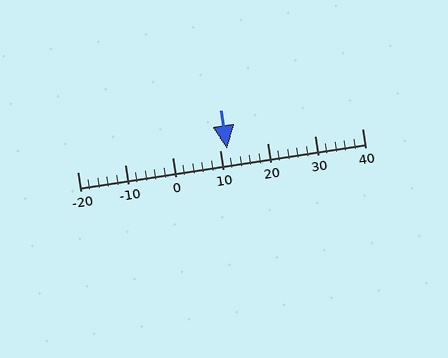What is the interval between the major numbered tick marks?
The major tick marks are spaced 10 units apart.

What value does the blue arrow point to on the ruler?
The blue arrow points to approximately 12.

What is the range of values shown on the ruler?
The ruler shows values from -20 to 40.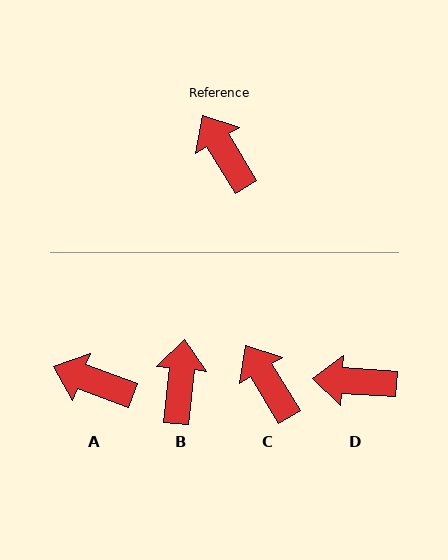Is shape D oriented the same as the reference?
No, it is off by about 55 degrees.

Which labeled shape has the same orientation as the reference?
C.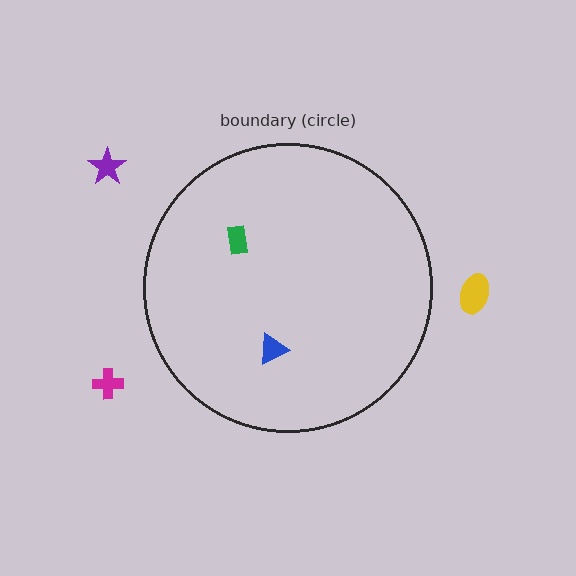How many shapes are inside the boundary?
2 inside, 3 outside.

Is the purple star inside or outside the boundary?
Outside.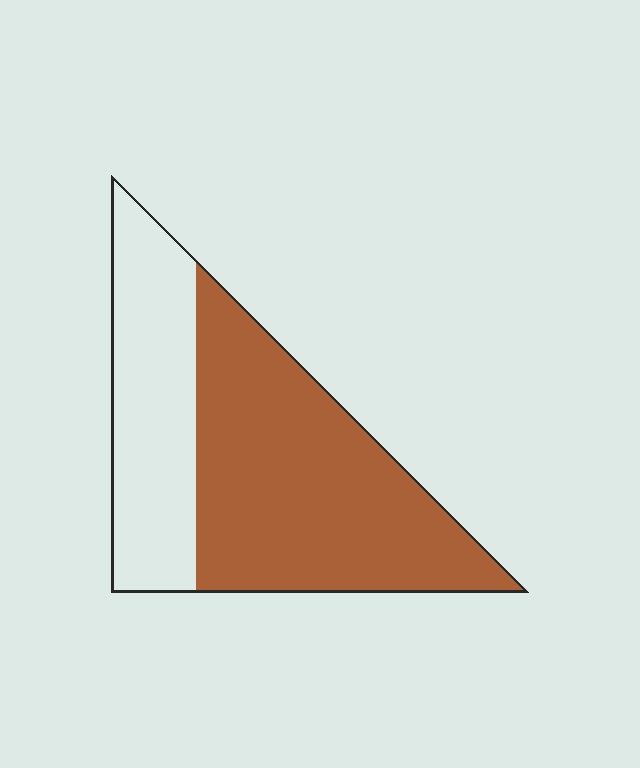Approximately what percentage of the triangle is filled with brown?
Approximately 65%.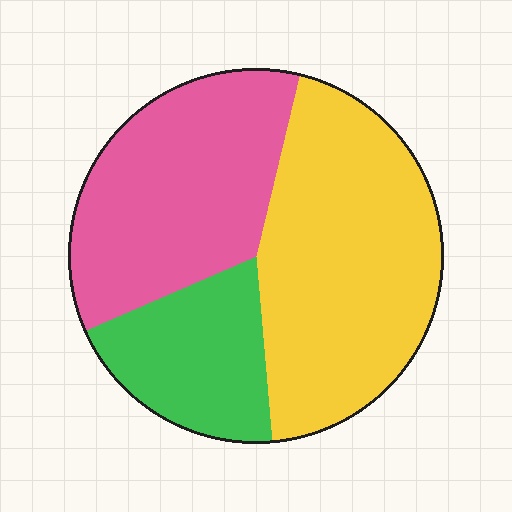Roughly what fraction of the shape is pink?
Pink covers around 35% of the shape.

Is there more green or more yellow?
Yellow.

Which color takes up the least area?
Green, at roughly 20%.